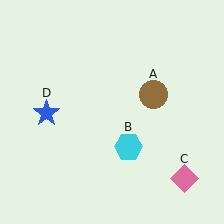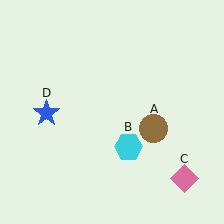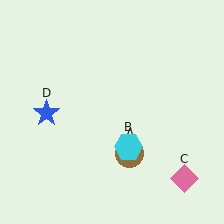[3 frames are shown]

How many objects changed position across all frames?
1 object changed position: brown circle (object A).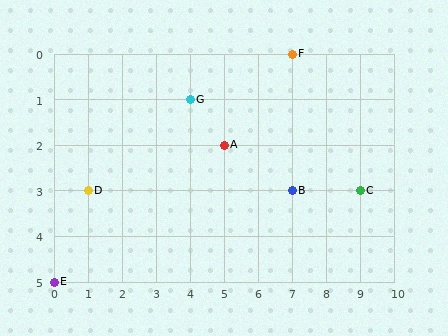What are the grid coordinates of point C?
Point C is at grid coordinates (9, 3).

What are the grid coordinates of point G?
Point G is at grid coordinates (4, 1).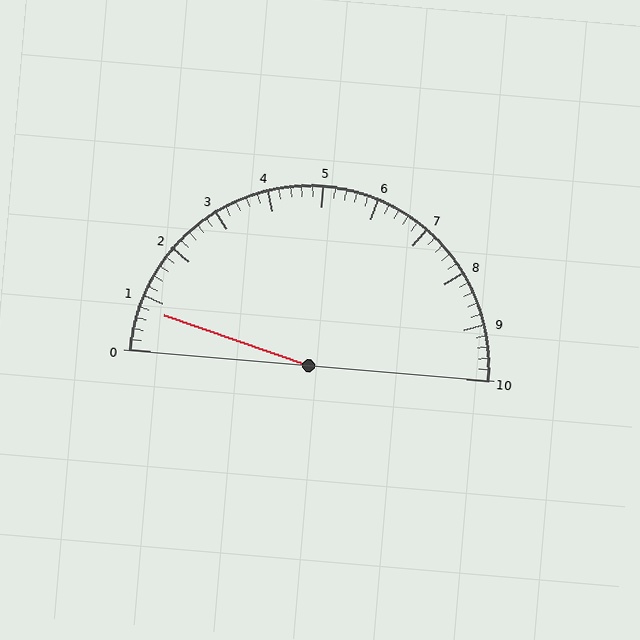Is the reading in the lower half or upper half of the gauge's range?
The reading is in the lower half of the range (0 to 10).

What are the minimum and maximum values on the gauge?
The gauge ranges from 0 to 10.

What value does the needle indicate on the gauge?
The needle indicates approximately 0.8.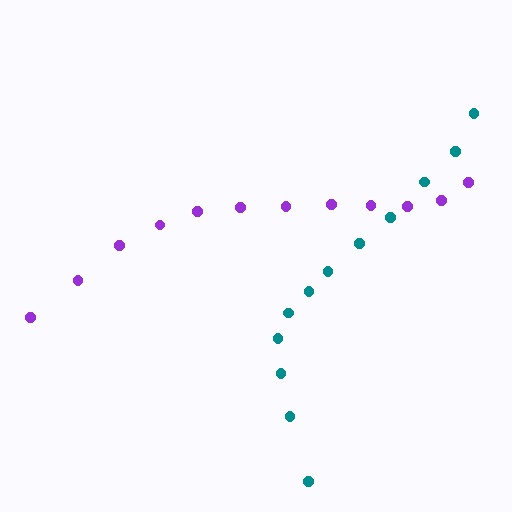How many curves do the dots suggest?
There are 2 distinct paths.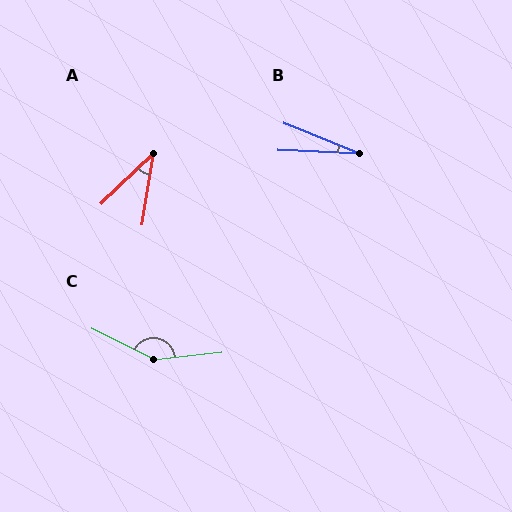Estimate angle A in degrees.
Approximately 37 degrees.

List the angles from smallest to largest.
B (20°), A (37°), C (148°).